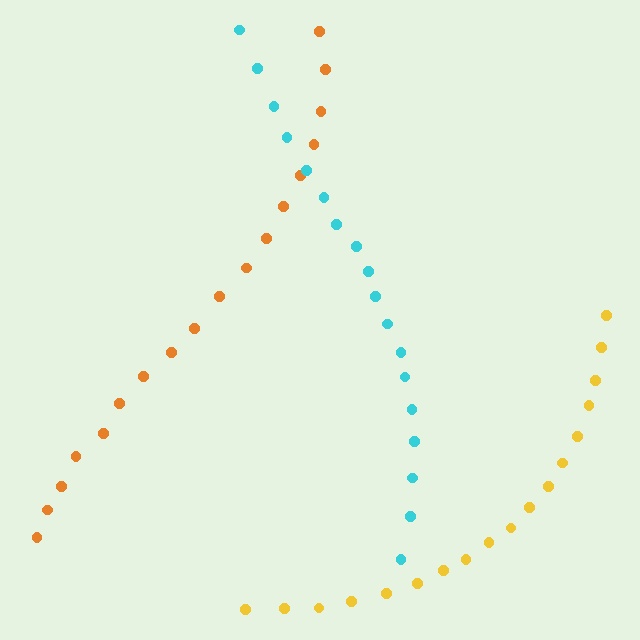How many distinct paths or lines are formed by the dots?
There are 3 distinct paths.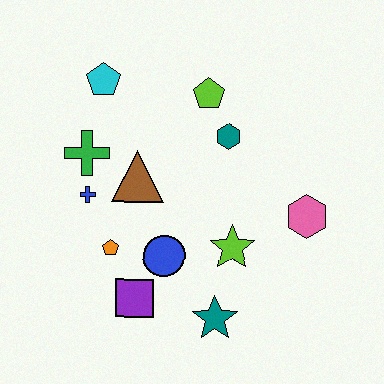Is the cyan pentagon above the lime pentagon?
Yes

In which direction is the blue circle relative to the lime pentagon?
The blue circle is below the lime pentagon.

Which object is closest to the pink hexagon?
The lime star is closest to the pink hexagon.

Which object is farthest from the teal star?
The cyan pentagon is farthest from the teal star.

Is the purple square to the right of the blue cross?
Yes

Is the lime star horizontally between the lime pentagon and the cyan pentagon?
No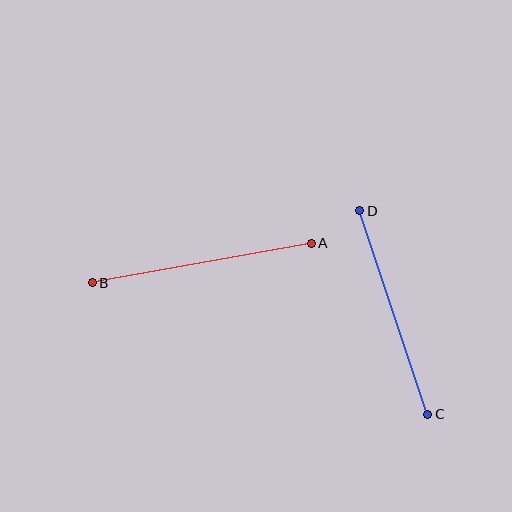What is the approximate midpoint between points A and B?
The midpoint is at approximately (202, 263) pixels.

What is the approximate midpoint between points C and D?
The midpoint is at approximately (394, 312) pixels.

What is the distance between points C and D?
The distance is approximately 214 pixels.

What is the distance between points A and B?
The distance is approximately 223 pixels.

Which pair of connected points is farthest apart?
Points A and B are farthest apart.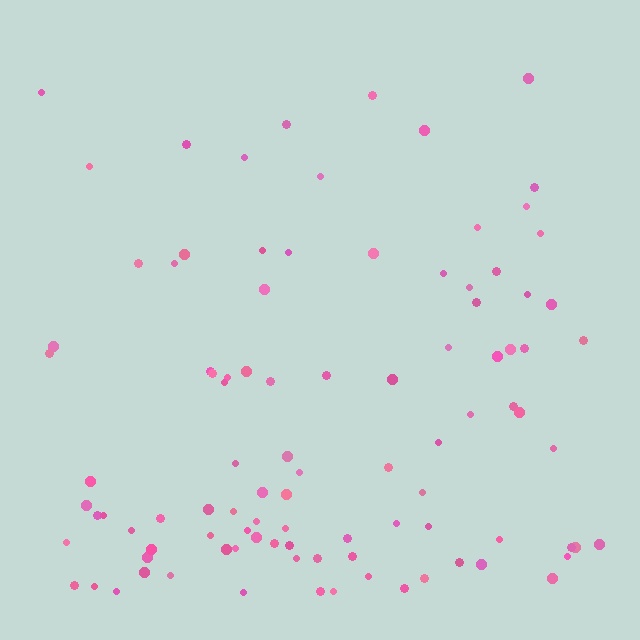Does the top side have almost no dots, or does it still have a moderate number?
Still a moderate number, just noticeably fewer than the bottom.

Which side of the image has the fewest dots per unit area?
The top.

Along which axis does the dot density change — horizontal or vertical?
Vertical.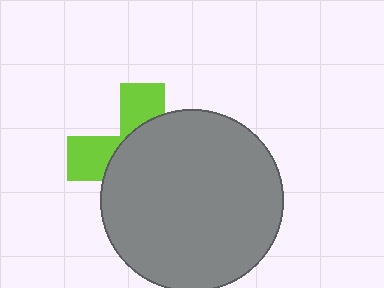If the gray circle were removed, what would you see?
You would see the complete lime cross.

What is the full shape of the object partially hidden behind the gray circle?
The partially hidden object is a lime cross.